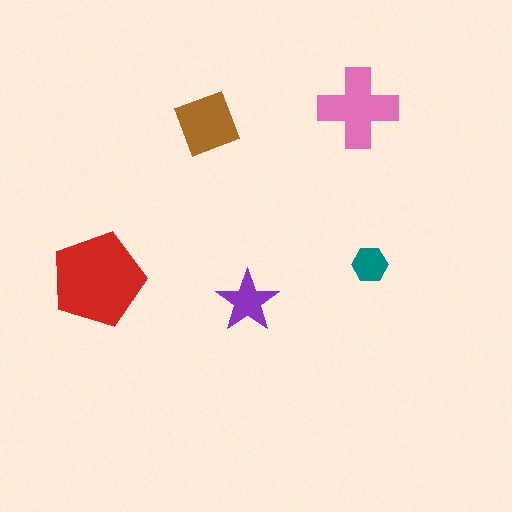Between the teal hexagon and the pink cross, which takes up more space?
The pink cross.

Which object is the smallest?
The teal hexagon.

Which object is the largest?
The red pentagon.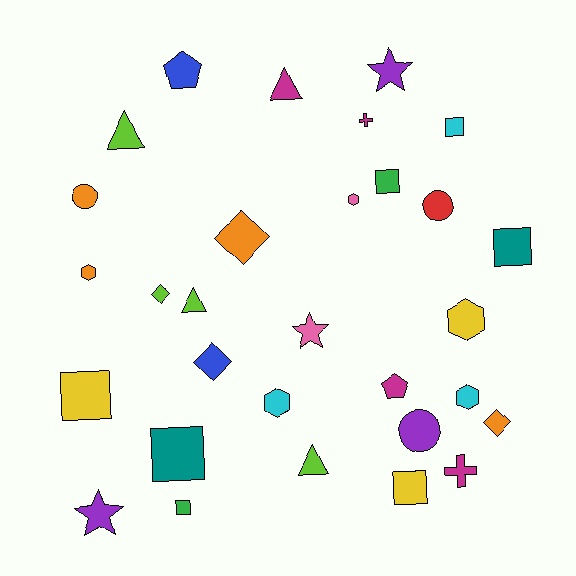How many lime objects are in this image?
There are 4 lime objects.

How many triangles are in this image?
There are 4 triangles.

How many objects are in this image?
There are 30 objects.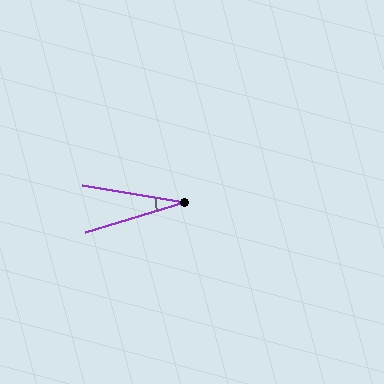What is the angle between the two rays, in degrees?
Approximately 26 degrees.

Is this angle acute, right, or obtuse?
It is acute.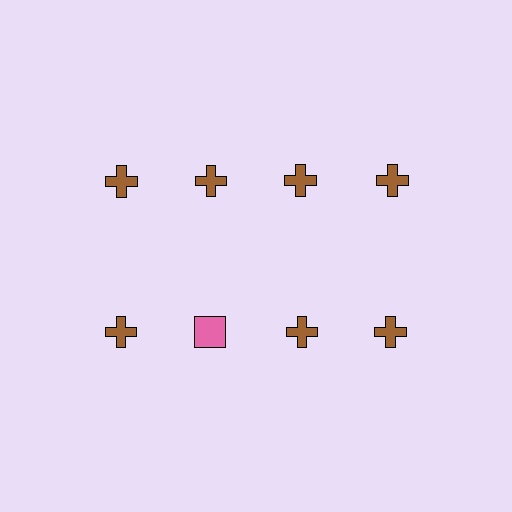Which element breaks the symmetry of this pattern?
The pink square in the second row, second from left column breaks the symmetry. All other shapes are brown crosses.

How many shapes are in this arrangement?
There are 8 shapes arranged in a grid pattern.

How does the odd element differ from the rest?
It differs in both color (pink instead of brown) and shape (square instead of cross).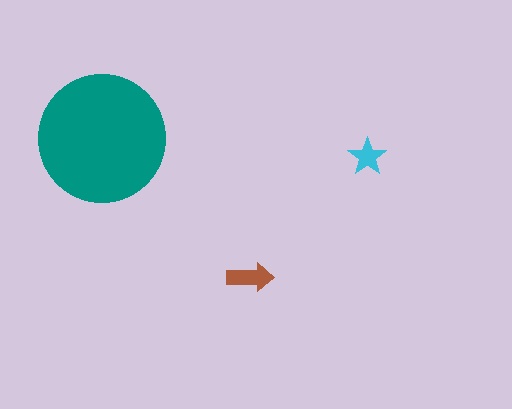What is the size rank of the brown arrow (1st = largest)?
2nd.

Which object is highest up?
The teal circle is topmost.